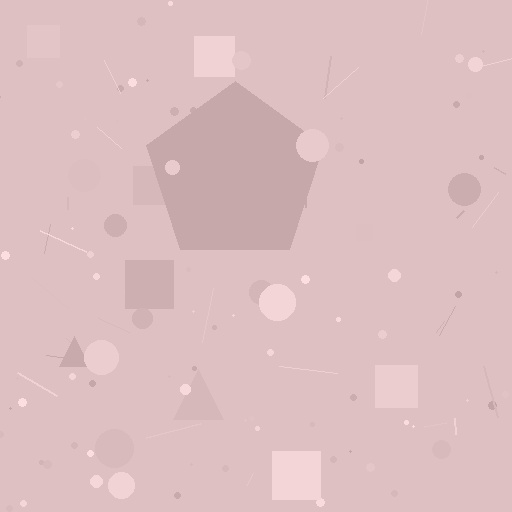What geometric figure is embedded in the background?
A pentagon is embedded in the background.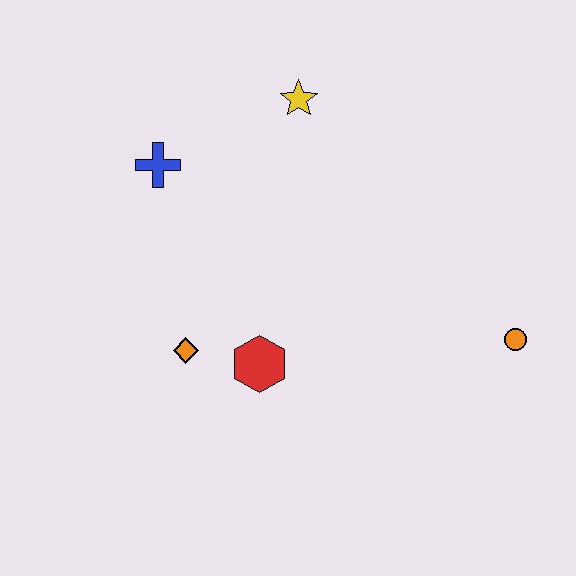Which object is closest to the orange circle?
The red hexagon is closest to the orange circle.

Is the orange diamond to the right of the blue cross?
Yes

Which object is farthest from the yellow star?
The orange circle is farthest from the yellow star.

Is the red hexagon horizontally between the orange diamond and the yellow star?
Yes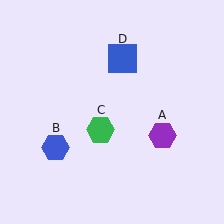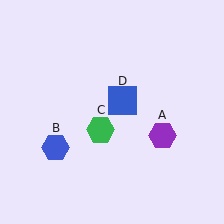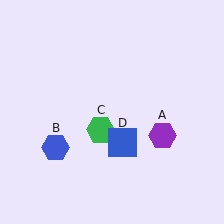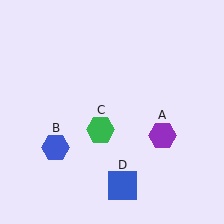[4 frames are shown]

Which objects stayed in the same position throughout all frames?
Purple hexagon (object A) and blue hexagon (object B) and green hexagon (object C) remained stationary.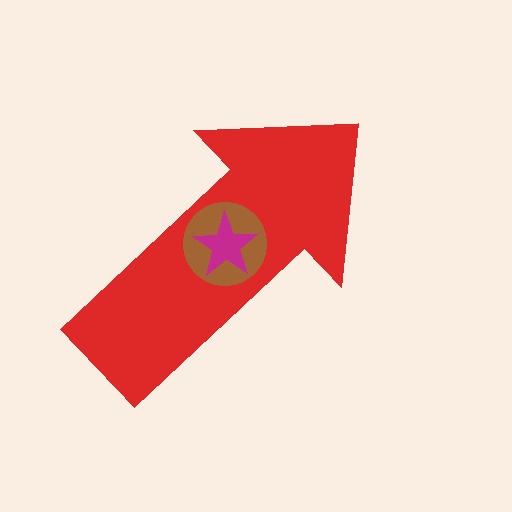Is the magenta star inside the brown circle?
Yes.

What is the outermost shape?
The red arrow.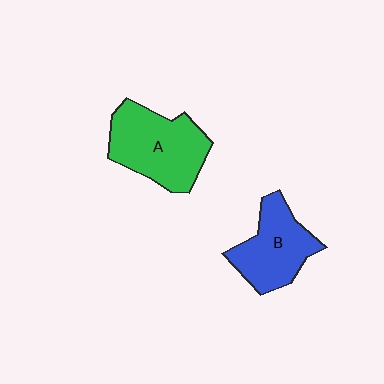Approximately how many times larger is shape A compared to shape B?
Approximately 1.2 times.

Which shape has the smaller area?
Shape B (blue).